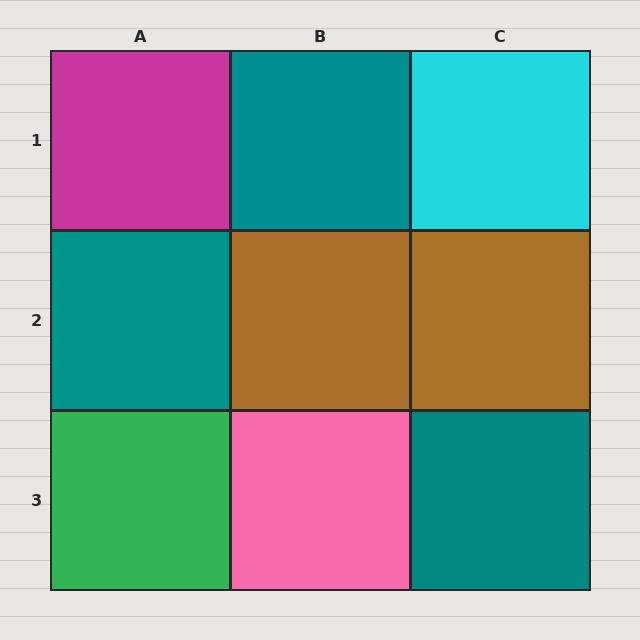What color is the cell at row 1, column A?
Magenta.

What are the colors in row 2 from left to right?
Teal, brown, brown.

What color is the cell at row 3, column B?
Pink.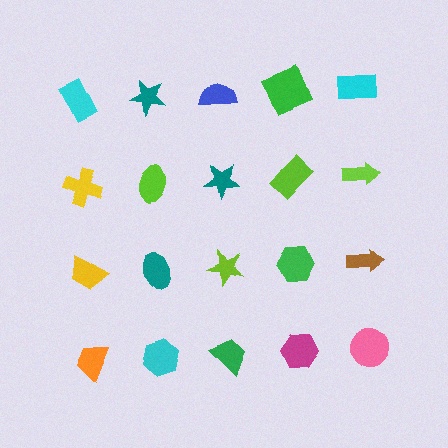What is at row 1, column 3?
A blue semicircle.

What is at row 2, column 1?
A yellow cross.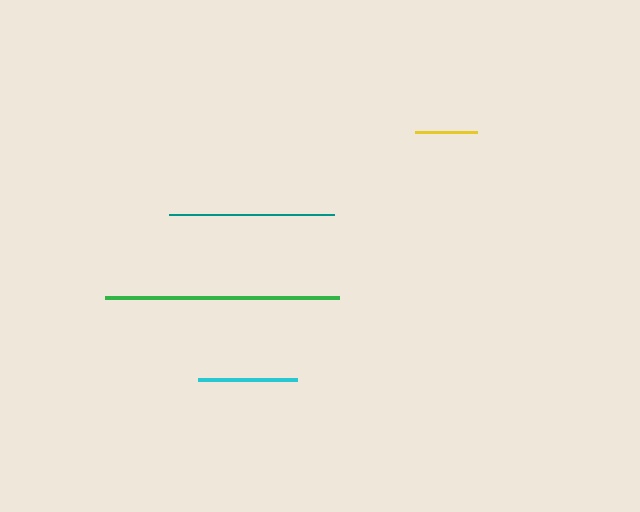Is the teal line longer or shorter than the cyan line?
The teal line is longer than the cyan line.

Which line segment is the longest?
The green line is the longest at approximately 233 pixels.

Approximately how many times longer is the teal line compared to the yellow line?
The teal line is approximately 2.7 times the length of the yellow line.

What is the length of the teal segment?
The teal segment is approximately 166 pixels long.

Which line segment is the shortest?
The yellow line is the shortest at approximately 62 pixels.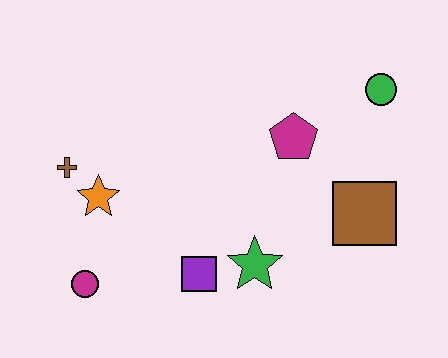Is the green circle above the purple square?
Yes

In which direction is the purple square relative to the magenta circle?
The purple square is to the right of the magenta circle.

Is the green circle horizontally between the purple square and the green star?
No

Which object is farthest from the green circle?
The magenta circle is farthest from the green circle.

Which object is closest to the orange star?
The brown cross is closest to the orange star.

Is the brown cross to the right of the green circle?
No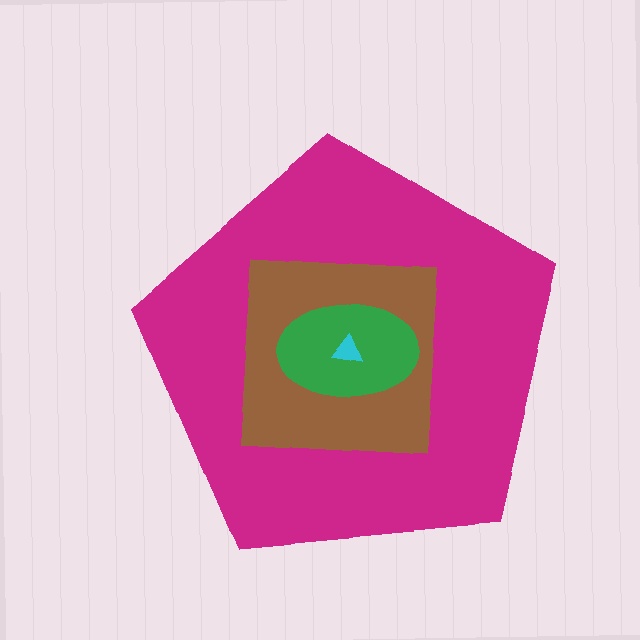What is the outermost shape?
The magenta pentagon.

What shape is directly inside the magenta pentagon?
The brown square.